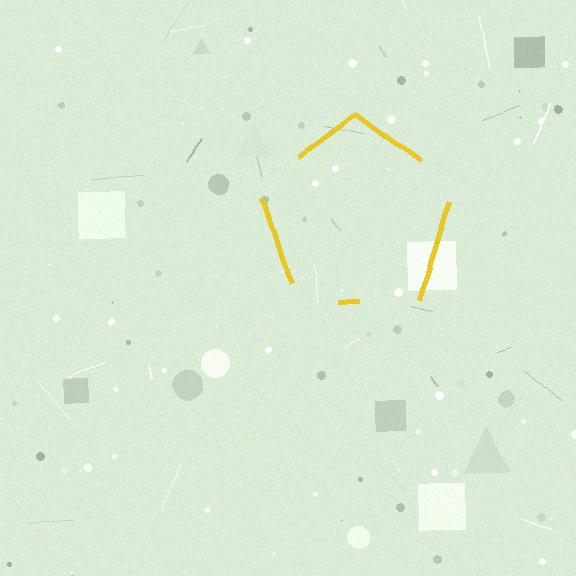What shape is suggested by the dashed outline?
The dashed outline suggests a pentagon.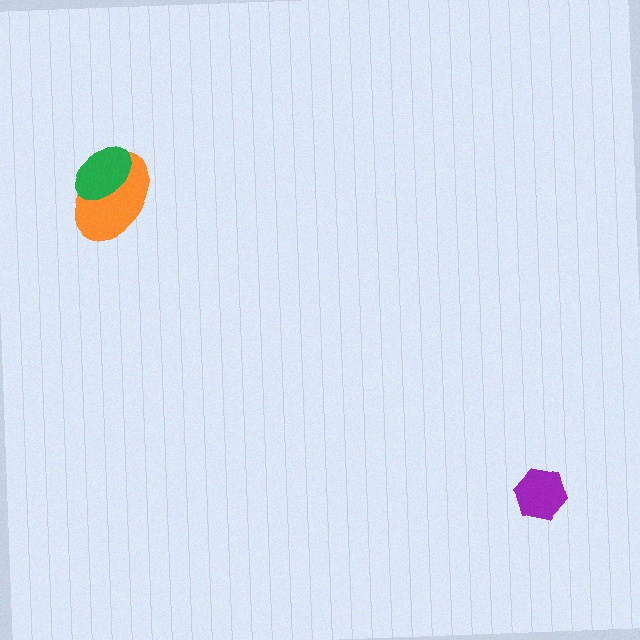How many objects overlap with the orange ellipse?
1 object overlaps with the orange ellipse.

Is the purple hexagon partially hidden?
No, no other shape covers it.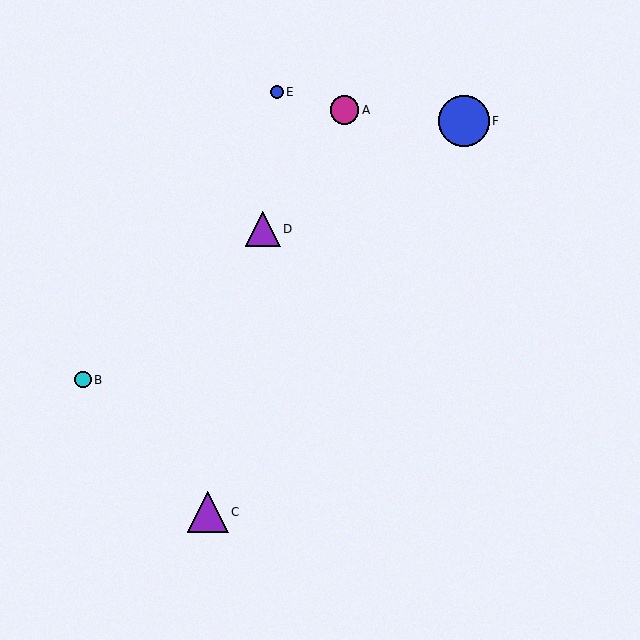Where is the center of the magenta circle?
The center of the magenta circle is at (345, 110).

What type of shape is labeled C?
Shape C is a purple triangle.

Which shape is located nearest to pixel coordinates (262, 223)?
The purple triangle (labeled D) at (263, 229) is nearest to that location.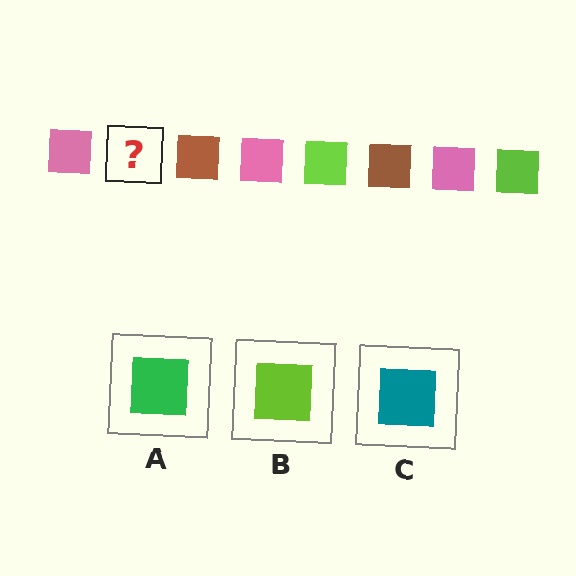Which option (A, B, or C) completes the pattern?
B.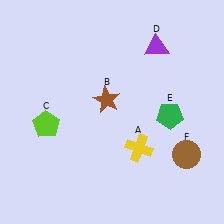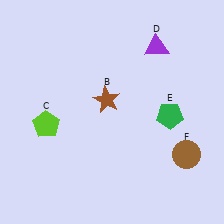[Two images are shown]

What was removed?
The yellow cross (A) was removed in Image 2.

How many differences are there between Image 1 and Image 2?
There is 1 difference between the two images.